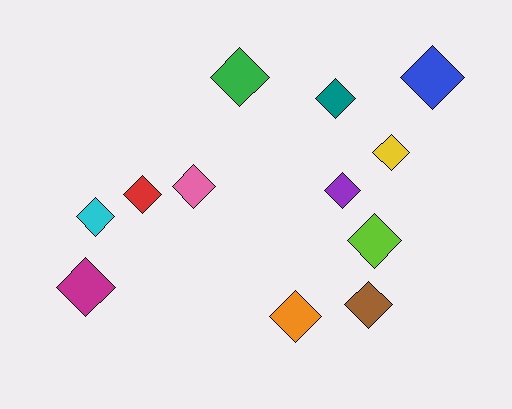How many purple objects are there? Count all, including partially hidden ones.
There is 1 purple object.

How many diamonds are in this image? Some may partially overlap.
There are 12 diamonds.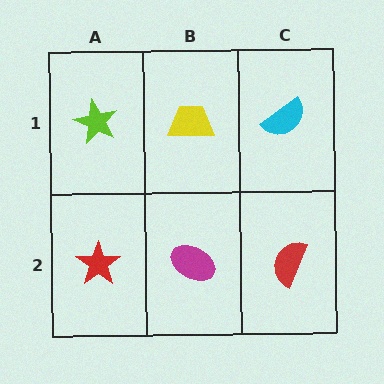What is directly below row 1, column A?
A red star.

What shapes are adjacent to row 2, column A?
A lime star (row 1, column A), a magenta ellipse (row 2, column B).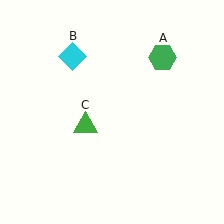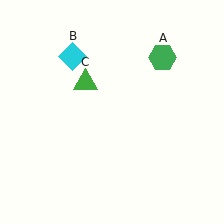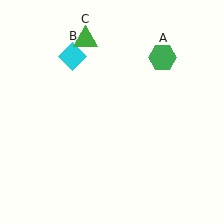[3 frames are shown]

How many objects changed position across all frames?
1 object changed position: green triangle (object C).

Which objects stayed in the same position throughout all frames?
Green hexagon (object A) and cyan diamond (object B) remained stationary.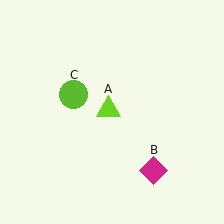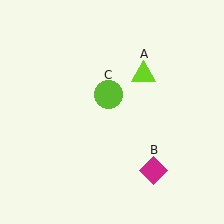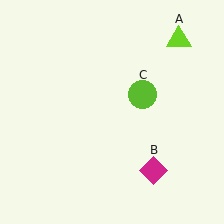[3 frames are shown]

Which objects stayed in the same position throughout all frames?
Magenta diamond (object B) remained stationary.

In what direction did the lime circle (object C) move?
The lime circle (object C) moved right.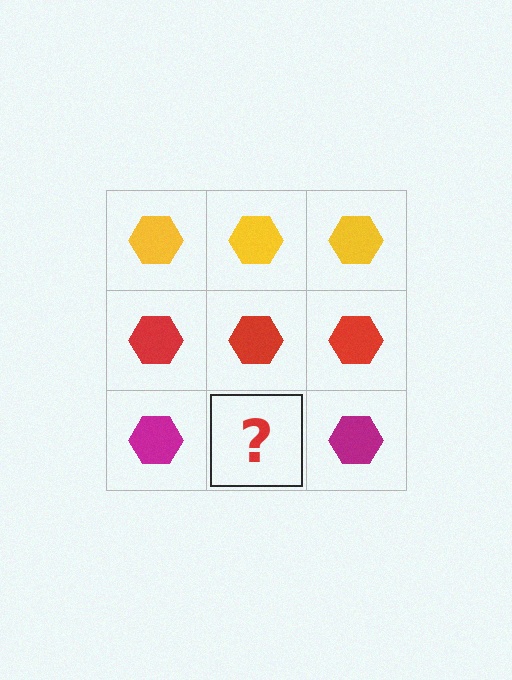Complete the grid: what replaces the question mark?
The question mark should be replaced with a magenta hexagon.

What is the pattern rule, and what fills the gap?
The rule is that each row has a consistent color. The gap should be filled with a magenta hexagon.